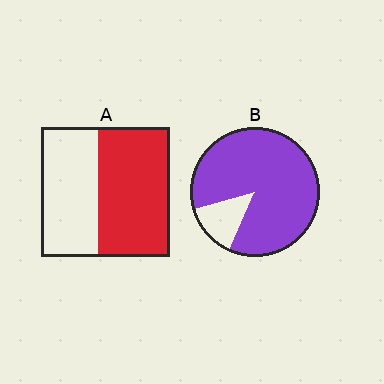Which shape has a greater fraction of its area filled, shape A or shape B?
Shape B.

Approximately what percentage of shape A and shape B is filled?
A is approximately 55% and B is approximately 85%.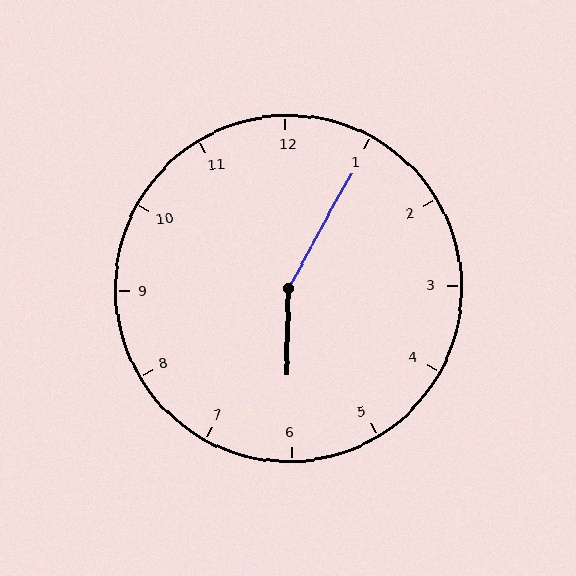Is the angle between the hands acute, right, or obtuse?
It is obtuse.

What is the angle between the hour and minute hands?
Approximately 152 degrees.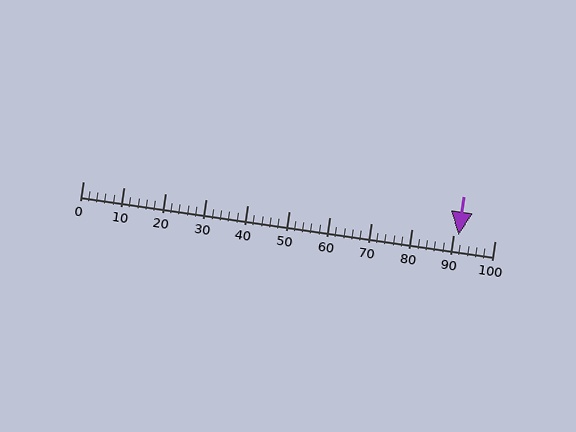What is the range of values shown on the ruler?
The ruler shows values from 0 to 100.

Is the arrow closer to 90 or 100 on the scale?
The arrow is closer to 90.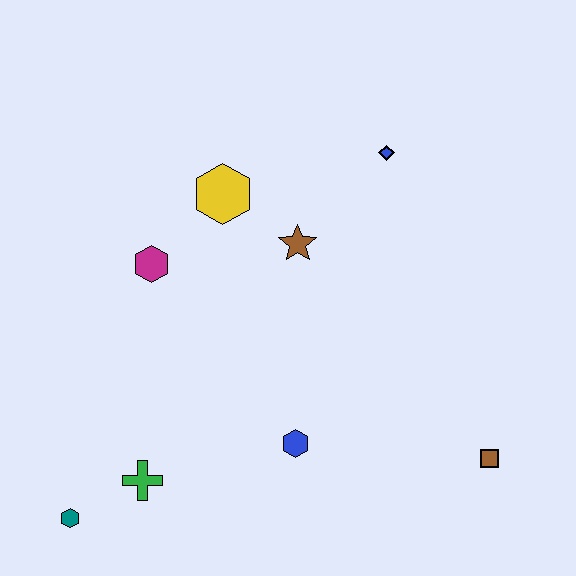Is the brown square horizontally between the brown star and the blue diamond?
No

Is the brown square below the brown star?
Yes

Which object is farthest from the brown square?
The teal hexagon is farthest from the brown square.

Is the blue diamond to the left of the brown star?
No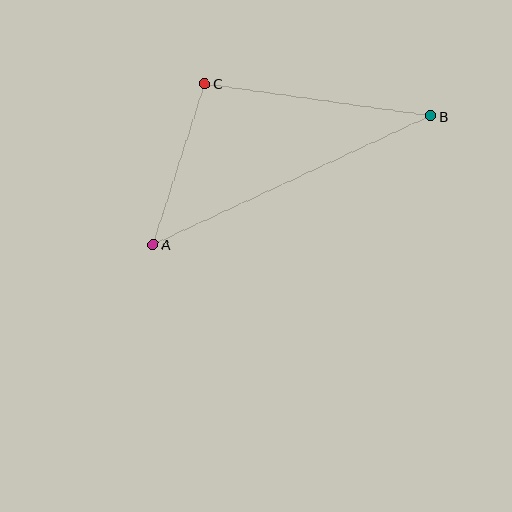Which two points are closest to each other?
Points A and C are closest to each other.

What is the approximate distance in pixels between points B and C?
The distance between B and C is approximately 228 pixels.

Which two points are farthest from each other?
Points A and B are farthest from each other.